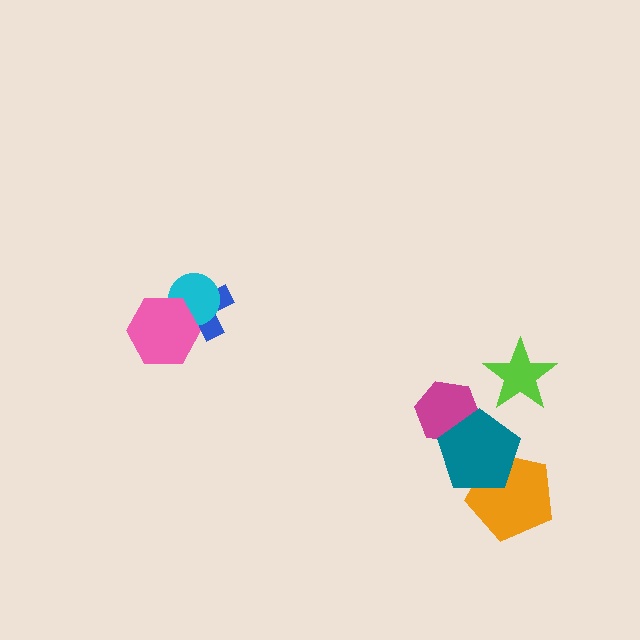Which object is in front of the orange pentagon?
The teal pentagon is in front of the orange pentagon.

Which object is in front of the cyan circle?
The pink hexagon is in front of the cyan circle.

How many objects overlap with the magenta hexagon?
1 object overlaps with the magenta hexagon.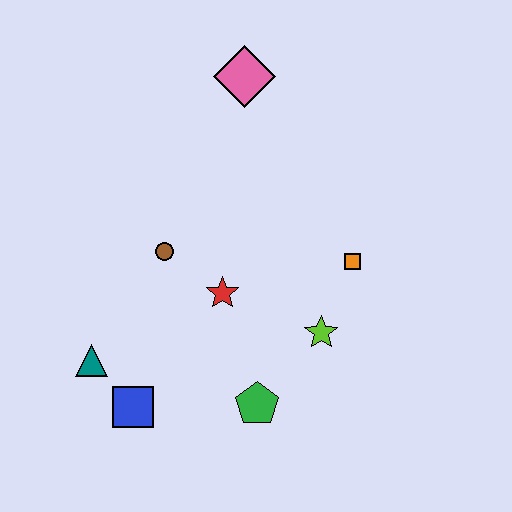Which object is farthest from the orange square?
The teal triangle is farthest from the orange square.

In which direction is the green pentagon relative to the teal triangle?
The green pentagon is to the right of the teal triangle.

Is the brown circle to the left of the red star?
Yes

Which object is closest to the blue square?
The teal triangle is closest to the blue square.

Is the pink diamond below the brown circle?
No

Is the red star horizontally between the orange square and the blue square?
Yes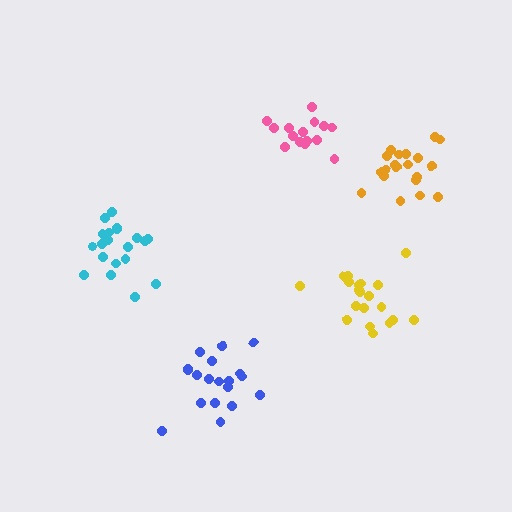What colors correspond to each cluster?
The clusters are colored: yellow, pink, orange, blue, cyan.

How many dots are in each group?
Group 1: 20 dots, Group 2: 15 dots, Group 3: 20 dots, Group 4: 19 dots, Group 5: 20 dots (94 total).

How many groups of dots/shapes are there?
There are 5 groups.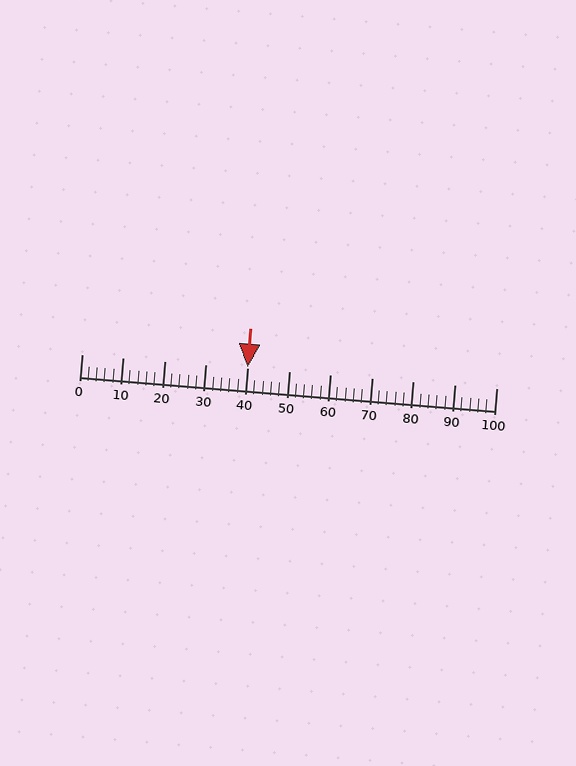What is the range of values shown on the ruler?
The ruler shows values from 0 to 100.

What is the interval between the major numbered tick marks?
The major tick marks are spaced 10 units apart.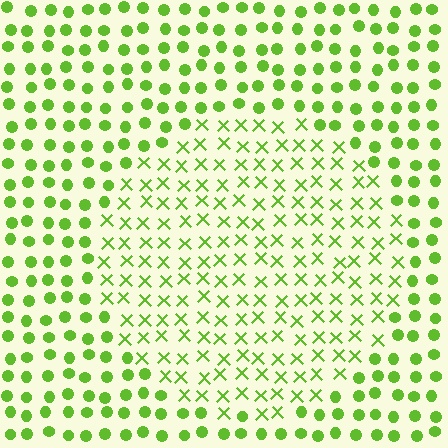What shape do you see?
I see a circle.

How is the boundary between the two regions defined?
The boundary is defined by a change in element shape: X marks inside vs. circles outside. All elements share the same color and spacing.